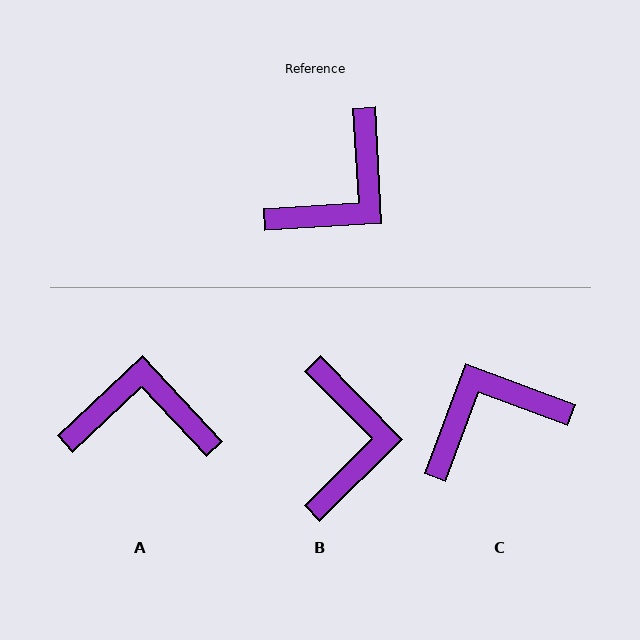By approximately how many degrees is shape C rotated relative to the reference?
Approximately 156 degrees counter-clockwise.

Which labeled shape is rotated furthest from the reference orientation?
C, about 156 degrees away.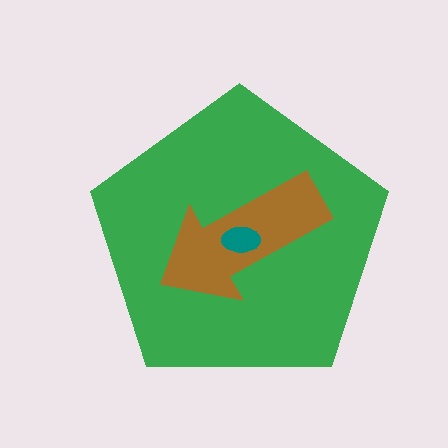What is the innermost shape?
The teal ellipse.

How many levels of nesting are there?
3.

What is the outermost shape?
The green pentagon.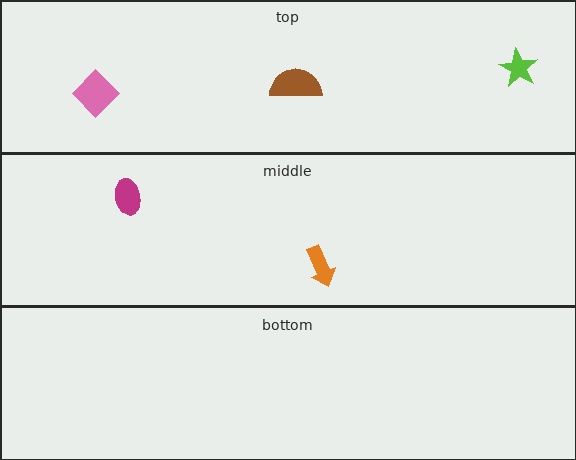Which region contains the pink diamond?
The top region.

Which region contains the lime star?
The top region.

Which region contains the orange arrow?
The middle region.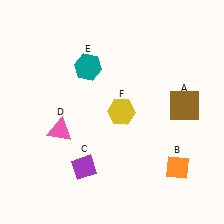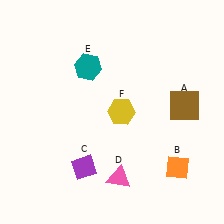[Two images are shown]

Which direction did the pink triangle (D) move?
The pink triangle (D) moved right.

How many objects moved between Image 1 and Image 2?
1 object moved between the two images.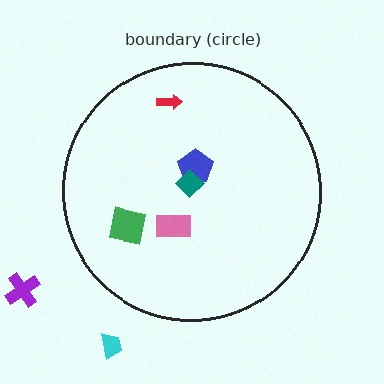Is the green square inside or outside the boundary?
Inside.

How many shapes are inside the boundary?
5 inside, 2 outside.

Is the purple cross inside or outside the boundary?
Outside.